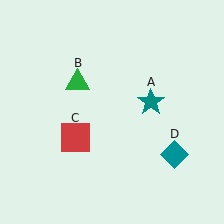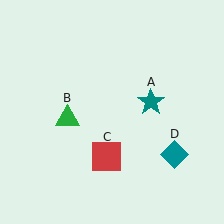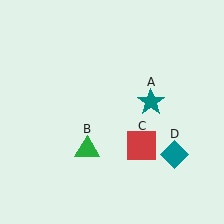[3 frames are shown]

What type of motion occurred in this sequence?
The green triangle (object B), red square (object C) rotated counterclockwise around the center of the scene.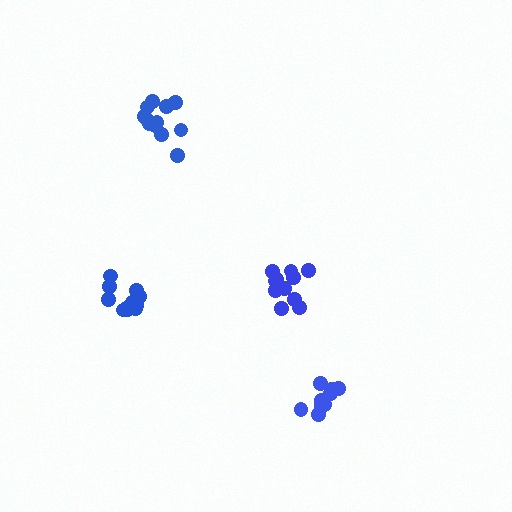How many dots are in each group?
Group 1: 12 dots, Group 2: 9 dots, Group 3: 11 dots, Group 4: 12 dots (44 total).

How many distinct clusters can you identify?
There are 4 distinct clusters.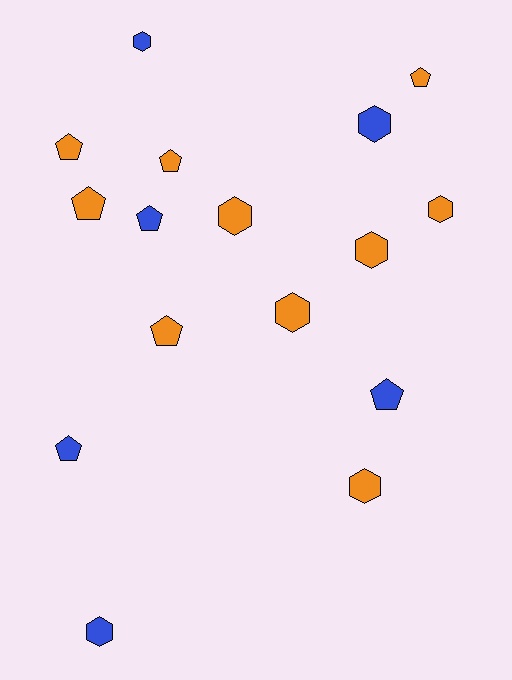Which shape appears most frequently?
Pentagon, with 8 objects.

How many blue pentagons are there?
There are 3 blue pentagons.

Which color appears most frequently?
Orange, with 10 objects.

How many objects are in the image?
There are 16 objects.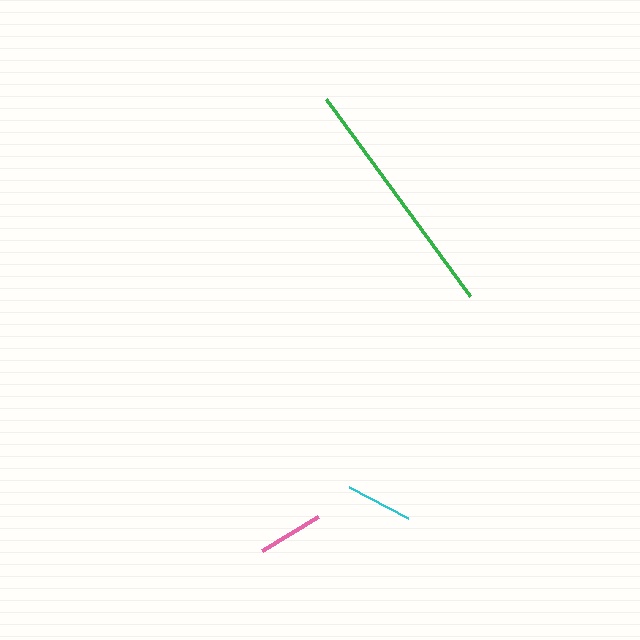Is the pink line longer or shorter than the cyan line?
The cyan line is longer than the pink line.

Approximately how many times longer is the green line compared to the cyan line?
The green line is approximately 3.7 times the length of the cyan line.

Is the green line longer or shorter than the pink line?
The green line is longer than the pink line.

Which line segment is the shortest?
The pink line is the shortest at approximately 66 pixels.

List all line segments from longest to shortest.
From longest to shortest: green, cyan, pink.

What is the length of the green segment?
The green segment is approximately 245 pixels long.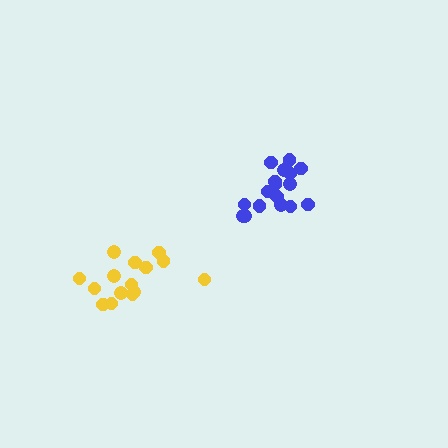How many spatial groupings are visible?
There are 2 spatial groupings.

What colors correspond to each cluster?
The clusters are colored: blue, yellow.